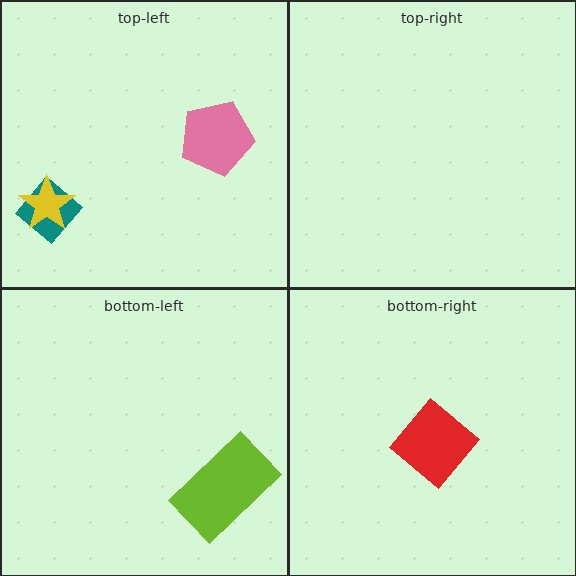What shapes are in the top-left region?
The teal diamond, the yellow star, the pink pentagon.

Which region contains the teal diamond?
The top-left region.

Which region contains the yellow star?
The top-left region.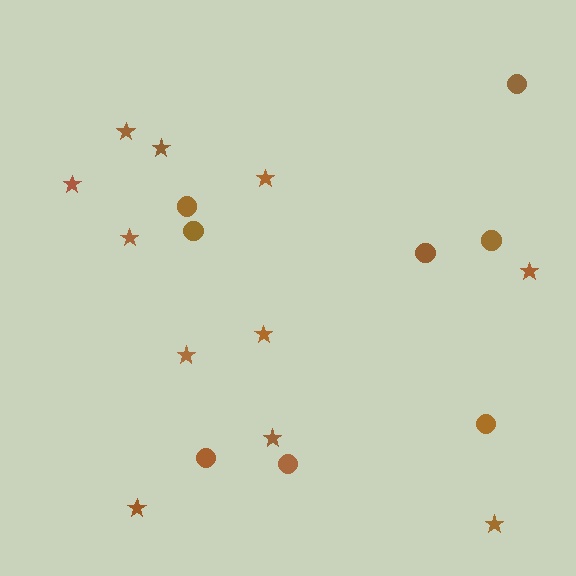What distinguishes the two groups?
There are 2 groups: one group of stars (11) and one group of circles (8).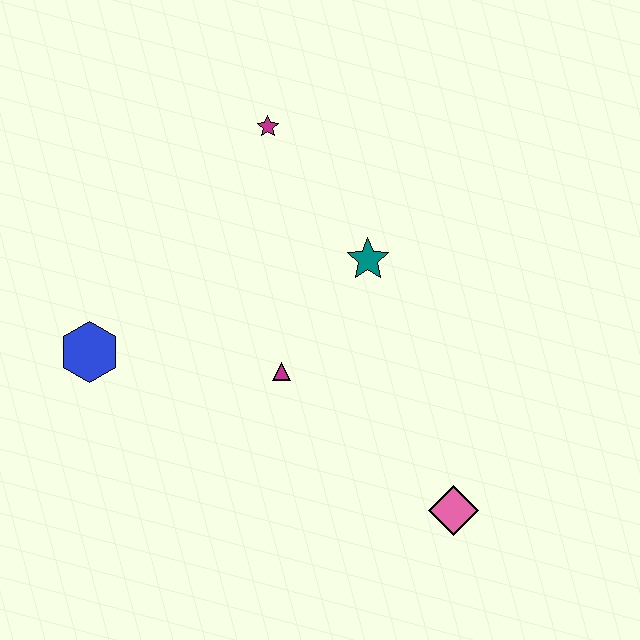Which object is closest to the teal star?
The magenta triangle is closest to the teal star.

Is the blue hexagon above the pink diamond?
Yes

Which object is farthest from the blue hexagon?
The pink diamond is farthest from the blue hexagon.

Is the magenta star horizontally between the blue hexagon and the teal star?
Yes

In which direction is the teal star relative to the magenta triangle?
The teal star is above the magenta triangle.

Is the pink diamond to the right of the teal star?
Yes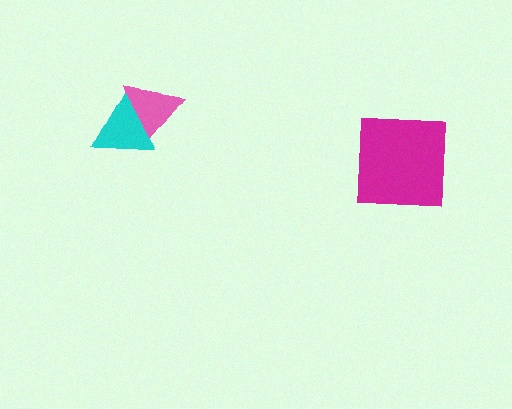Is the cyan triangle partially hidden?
No, no other shape covers it.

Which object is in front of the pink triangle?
The cyan triangle is in front of the pink triangle.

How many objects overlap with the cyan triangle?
1 object overlaps with the cyan triangle.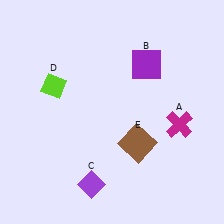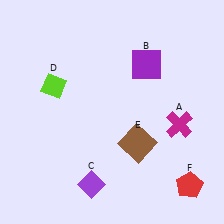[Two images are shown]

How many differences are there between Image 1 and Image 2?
There is 1 difference between the two images.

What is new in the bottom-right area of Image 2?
A red pentagon (F) was added in the bottom-right area of Image 2.